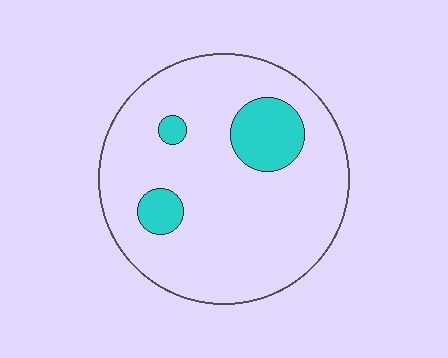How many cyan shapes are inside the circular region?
3.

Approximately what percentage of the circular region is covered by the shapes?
Approximately 15%.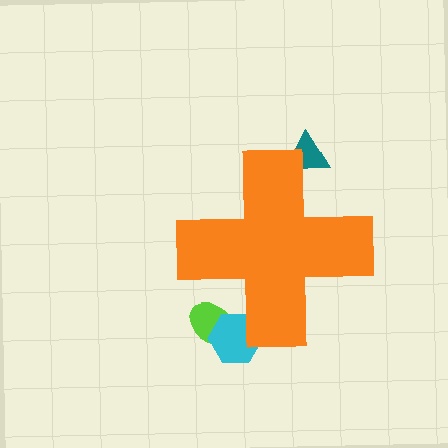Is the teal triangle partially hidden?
Yes, the teal triangle is partially hidden behind the orange cross.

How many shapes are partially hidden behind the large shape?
3 shapes are partially hidden.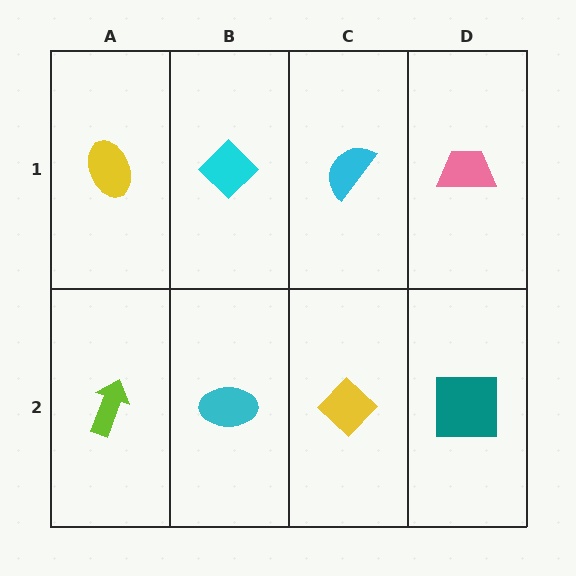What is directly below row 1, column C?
A yellow diamond.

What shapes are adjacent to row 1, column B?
A cyan ellipse (row 2, column B), a yellow ellipse (row 1, column A), a cyan semicircle (row 1, column C).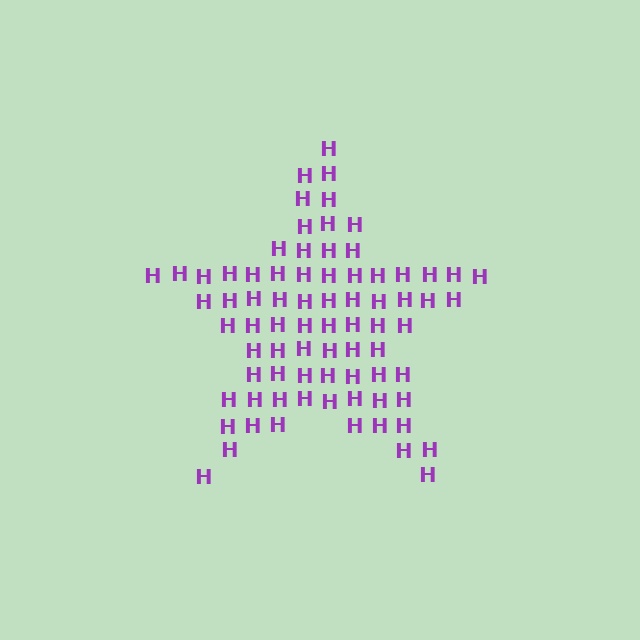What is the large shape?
The large shape is a star.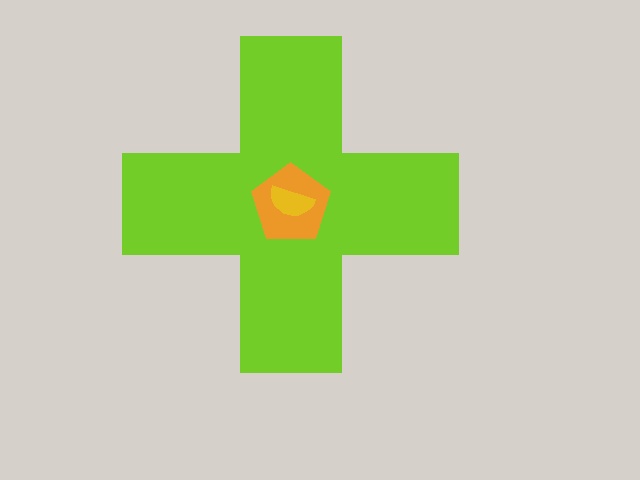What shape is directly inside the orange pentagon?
The yellow semicircle.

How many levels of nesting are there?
3.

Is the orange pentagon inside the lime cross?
Yes.